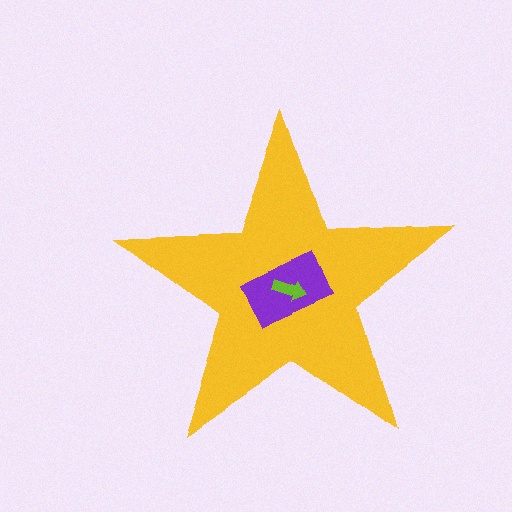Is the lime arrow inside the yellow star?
Yes.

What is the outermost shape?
The yellow star.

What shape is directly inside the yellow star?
The purple rectangle.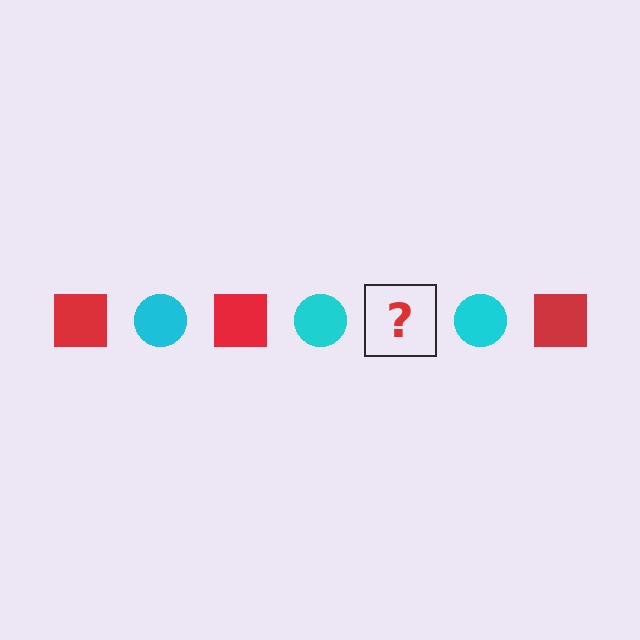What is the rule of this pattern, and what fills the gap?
The rule is that the pattern alternates between red square and cyan circle. The gap should be filled with a red square.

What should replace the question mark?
The question mark should be replaced with a red square.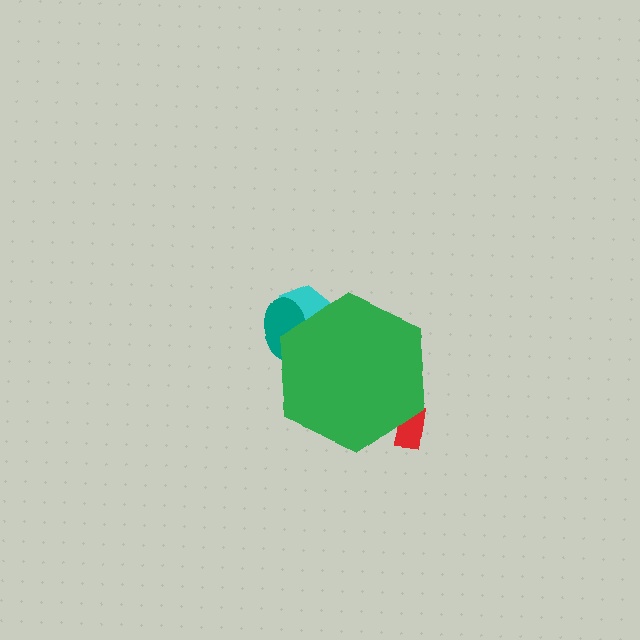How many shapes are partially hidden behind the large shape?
3 shapes are partially hidden.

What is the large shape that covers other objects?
A green hexagon.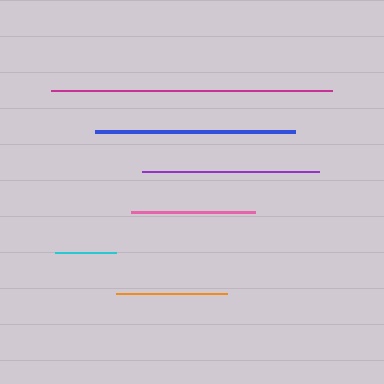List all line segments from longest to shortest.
From longest to shortest: magenta, blue, purple, pink, orange, cyan.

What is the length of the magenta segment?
The magenta segment is approximately 281 pixels long.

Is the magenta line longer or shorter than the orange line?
The magenta line is longer than the orange line.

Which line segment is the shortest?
The cyan line is the shortest at approximately 61 pixels.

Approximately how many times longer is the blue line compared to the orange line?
The blue line is approximately 1.8 times the length of the orange line.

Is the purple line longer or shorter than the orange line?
The purple line is longer than the orange line.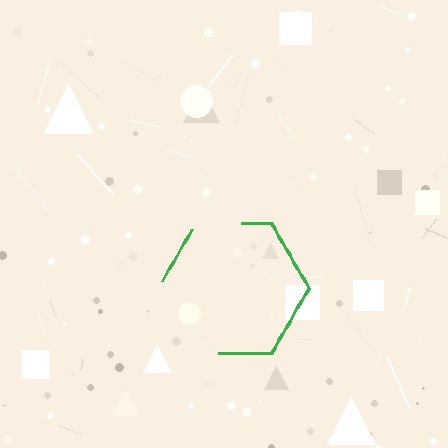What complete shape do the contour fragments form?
The contour fragments form a hexagon.